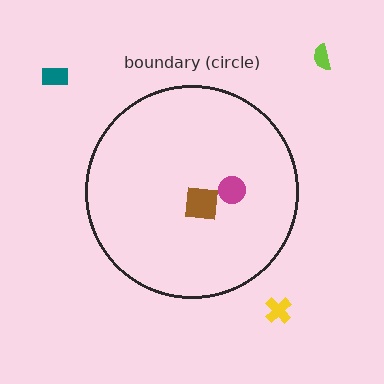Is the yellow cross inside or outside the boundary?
Outside.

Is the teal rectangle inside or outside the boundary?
Outside.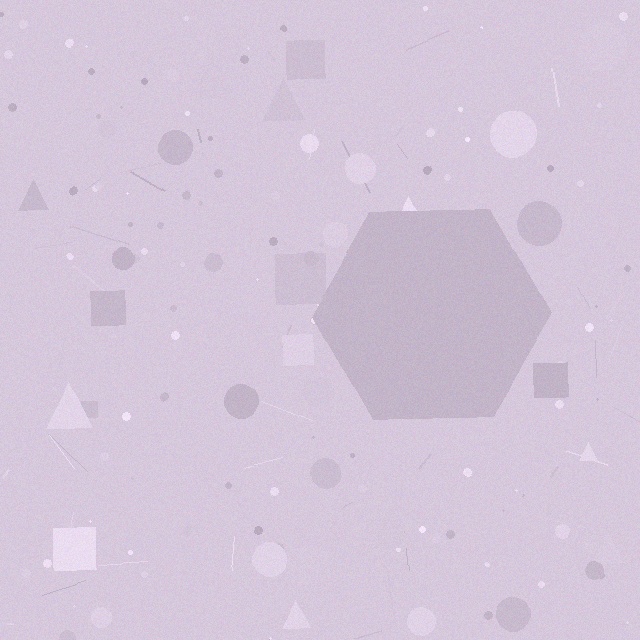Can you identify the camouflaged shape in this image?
The camouflaged shape is a hexagon.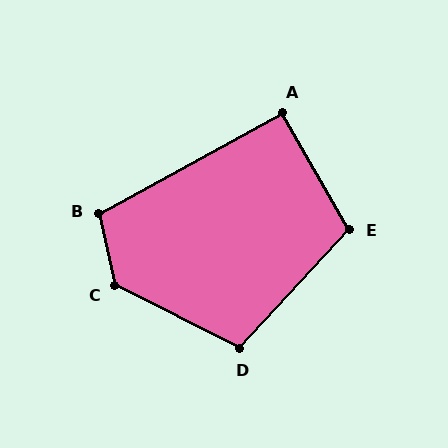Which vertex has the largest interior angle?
C, at approximately 129 degrees.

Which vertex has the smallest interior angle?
A, at approximately 91 degrees.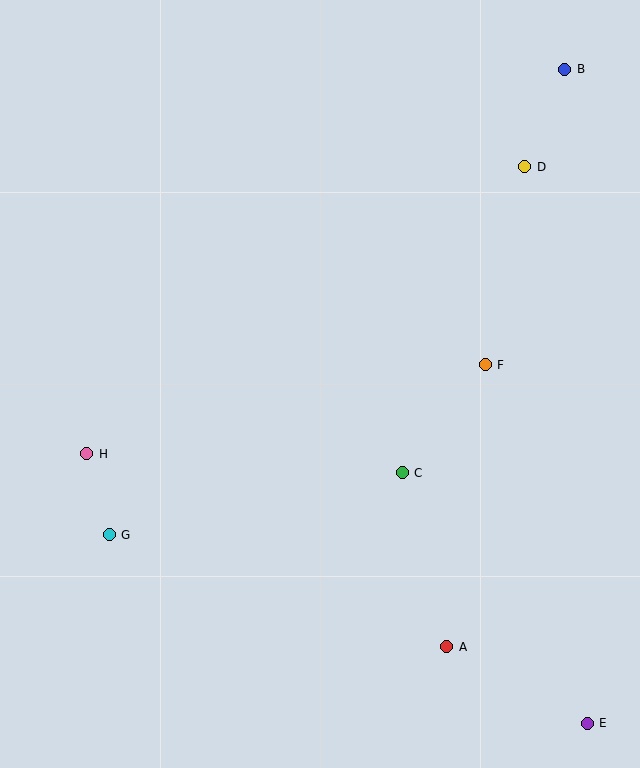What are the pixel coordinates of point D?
Point D is at (525, 167).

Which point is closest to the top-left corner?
Point H is closest to the top-left corner.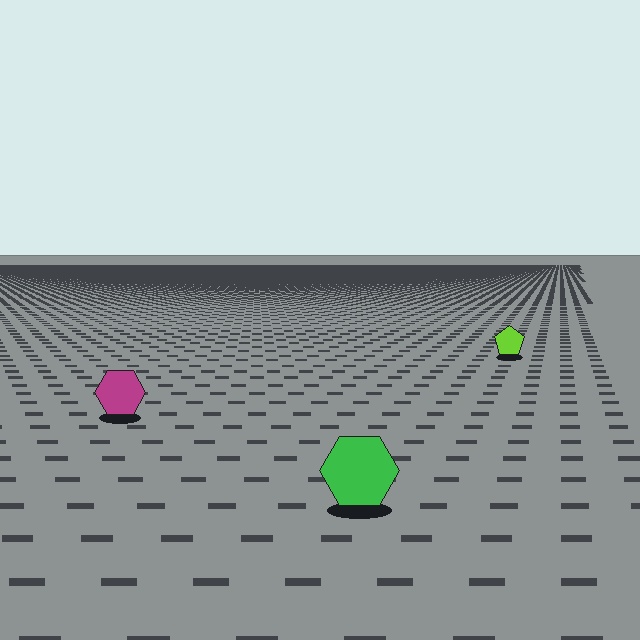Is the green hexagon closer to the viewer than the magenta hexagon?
Yes. The green hexagon is closer — you can tell from the texture gradient: the ground texture is coarser near it.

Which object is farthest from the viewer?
The lime pentagon is farthest from the viewer. It appears smaller and the ground texture around it is denser.